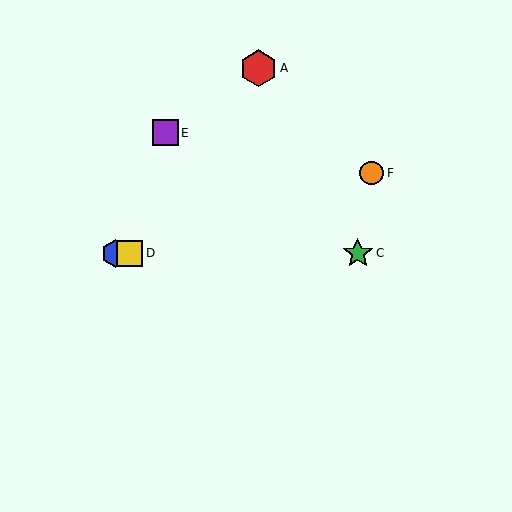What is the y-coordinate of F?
Object F is at y≈173.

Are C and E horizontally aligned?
No, C is at y≈253 and E is at y≈133.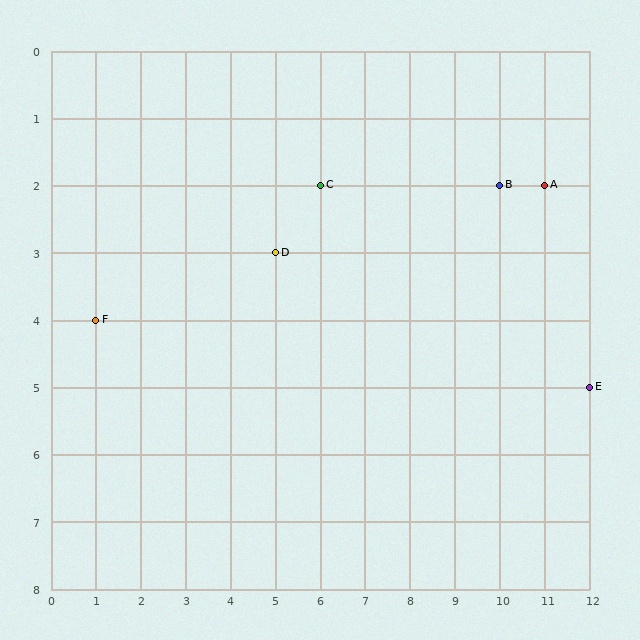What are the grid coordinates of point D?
Point D is at grid coordinates (5, 3).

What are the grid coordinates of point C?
Point C is at grid coordinates (6, 2).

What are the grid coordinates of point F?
Point F is at grid coordinates (1, 4).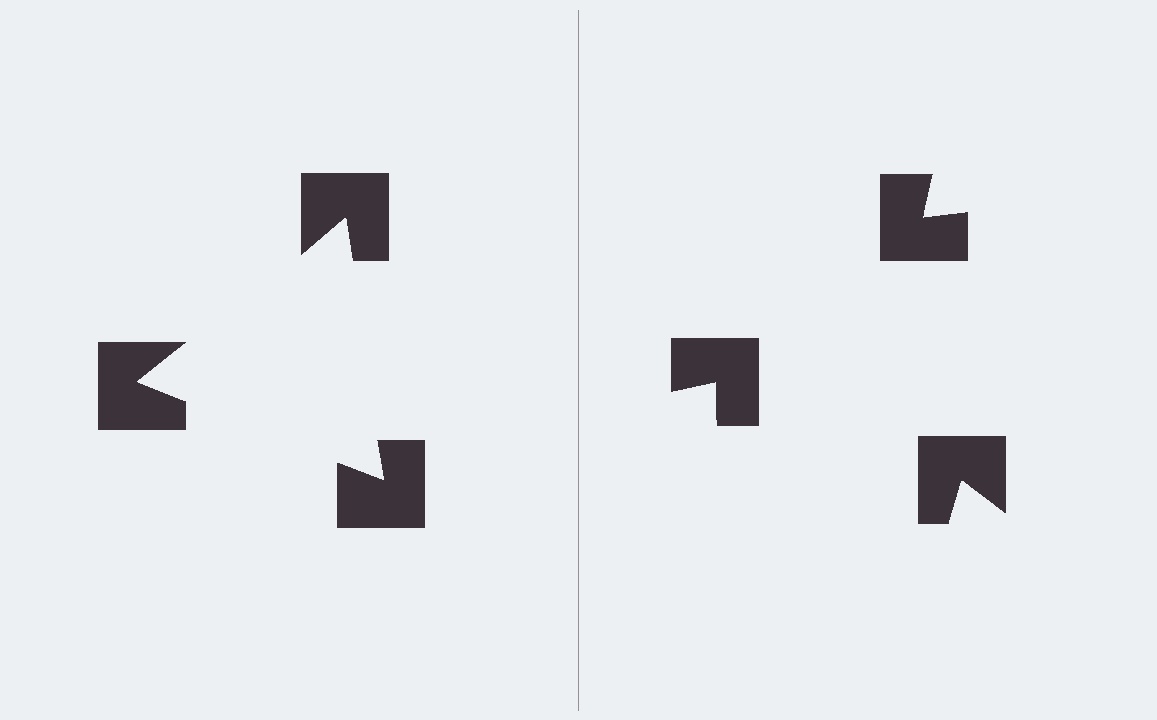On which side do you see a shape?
An illusory triangle appears on the left side. On the right side the wedge cuts are rotated, so no coherent shape forms.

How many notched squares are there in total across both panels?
6 — 3 on each side.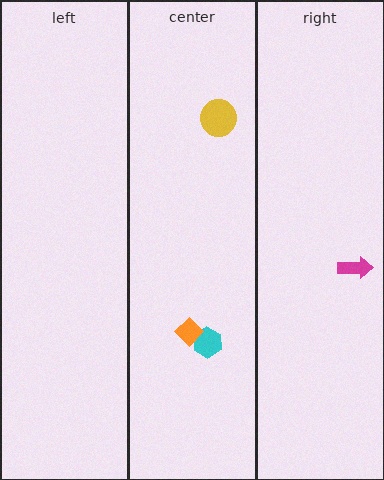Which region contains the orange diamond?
The center region.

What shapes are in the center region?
The cyan hexagon, the orange diamond, the yellow circle.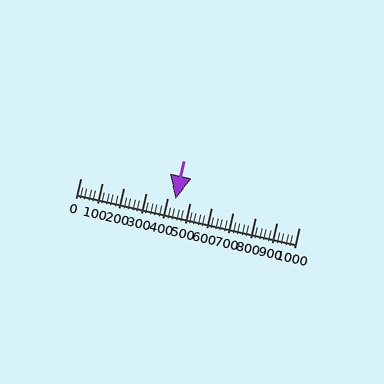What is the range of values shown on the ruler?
The ruler shows values from 0 to 1000.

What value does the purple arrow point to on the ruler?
The purple arrow points to approximately 435.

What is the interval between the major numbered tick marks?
The major tick marks are spaced 100 units apart.